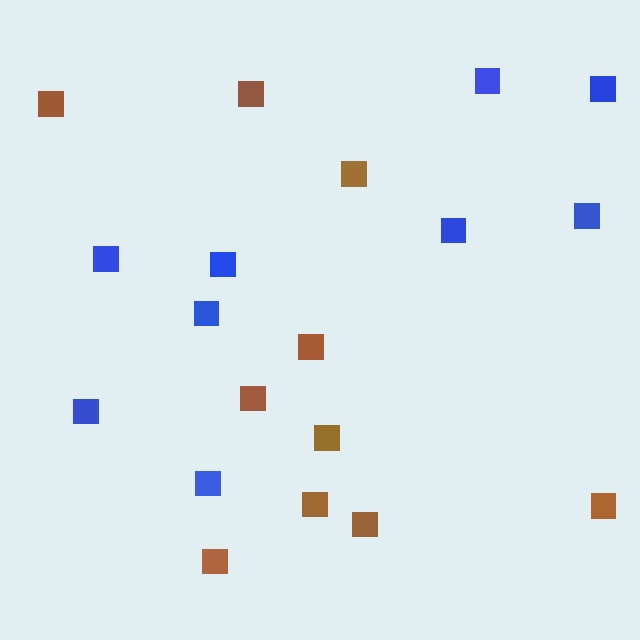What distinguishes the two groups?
There are 2 groups: one group of blue squares (9) and one group of brown squares (10).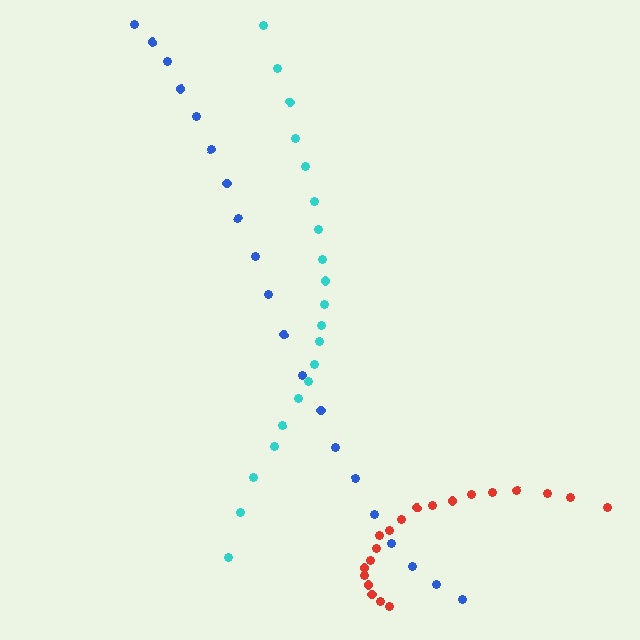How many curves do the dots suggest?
There are 3 distinct paths.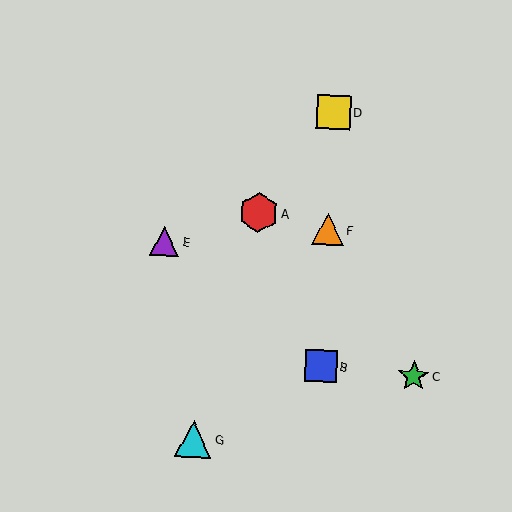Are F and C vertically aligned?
No, F is at x≈328 and C is at x≈414.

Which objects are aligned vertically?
Objects B, D, F are aligned vertically.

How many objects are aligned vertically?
3 objects (B, D, F) are aligned vertically.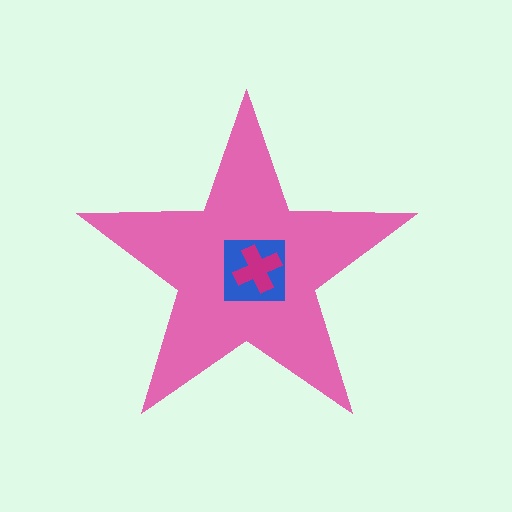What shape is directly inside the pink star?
The blue square.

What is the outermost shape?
The pink star.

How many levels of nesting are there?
3.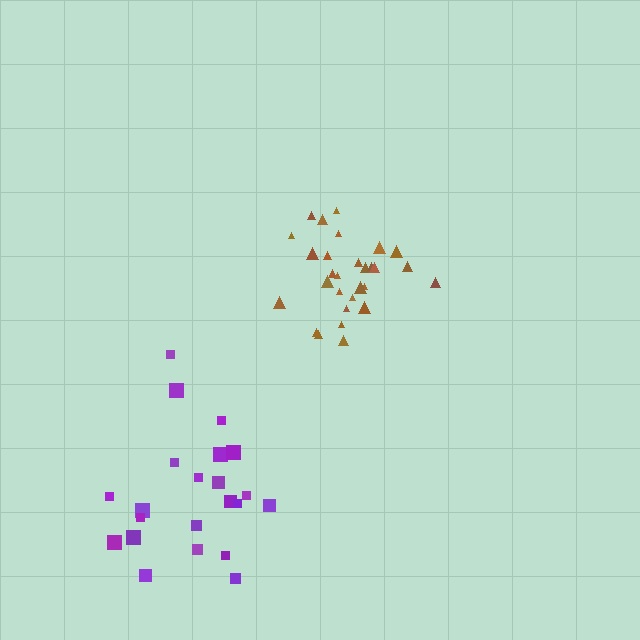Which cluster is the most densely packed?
Brown.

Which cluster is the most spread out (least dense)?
Purple.